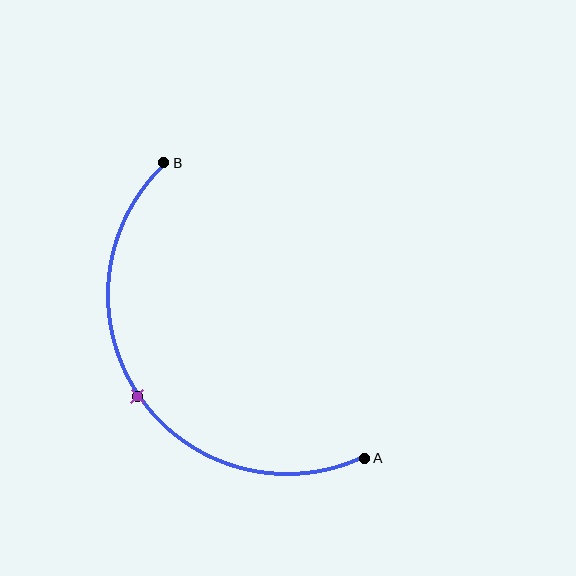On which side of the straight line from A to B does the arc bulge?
The arc bulges below and to the left of the straight line connecting A and B.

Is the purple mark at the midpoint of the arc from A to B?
Yes. The purple mark lies on the arc at equal arc-length from both A and B — it is the arc midpoint.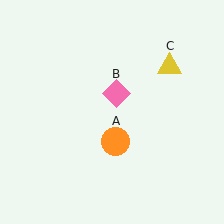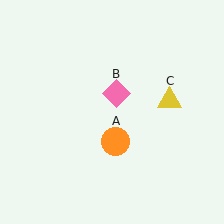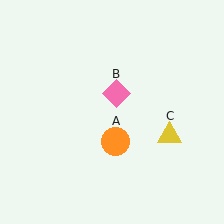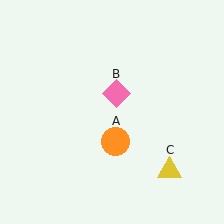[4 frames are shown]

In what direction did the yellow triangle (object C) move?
The yellow triangle (object C) moved down.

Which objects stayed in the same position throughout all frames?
Orange circle (object A) and pink diamond (object B) remained stationary.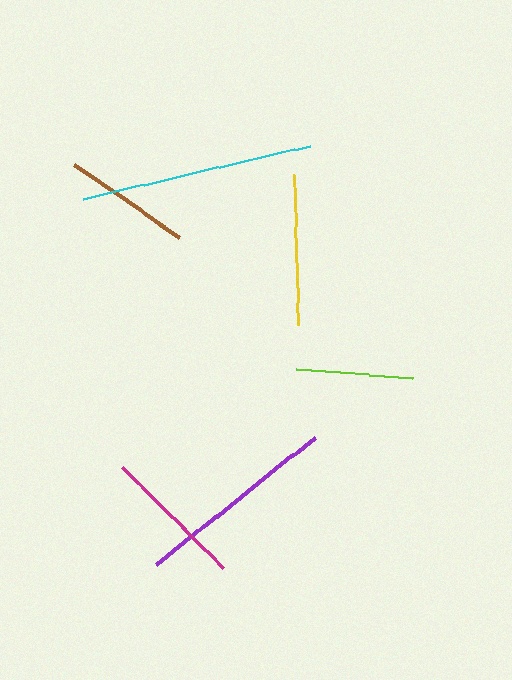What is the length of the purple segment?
The purple segment is approximately 203 pixels long.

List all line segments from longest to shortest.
From longest to shortest: cyan, purple, yellow, magenta, brown, lime.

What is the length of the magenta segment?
The magenta segment is approximately 143 pixels long.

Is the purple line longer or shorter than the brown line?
The purple line is longer than the brown line.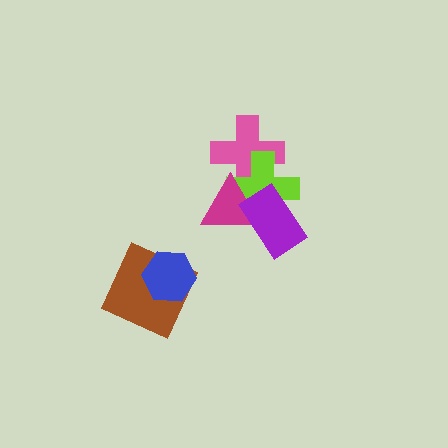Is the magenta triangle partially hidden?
Yes, it is partially covered by another shape.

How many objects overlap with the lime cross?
3 objects overlap with the lime cross.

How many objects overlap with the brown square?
1 object overlaps with the brown square.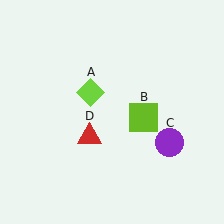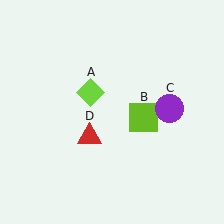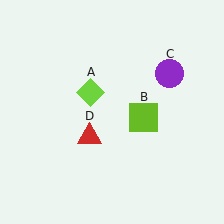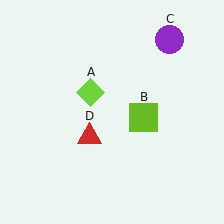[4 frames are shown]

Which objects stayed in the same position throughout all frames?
Lime diamond (object A) and lime square (object B) and red triangle (object D) remained stationary.